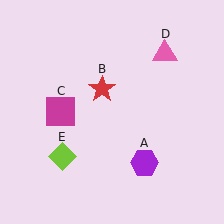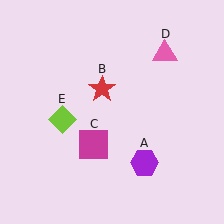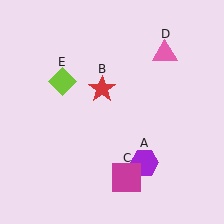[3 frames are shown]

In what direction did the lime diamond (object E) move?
The lime diamond (object E) moved up.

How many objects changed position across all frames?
2 objects changed position: magenta square (object C), lime diamond (object E).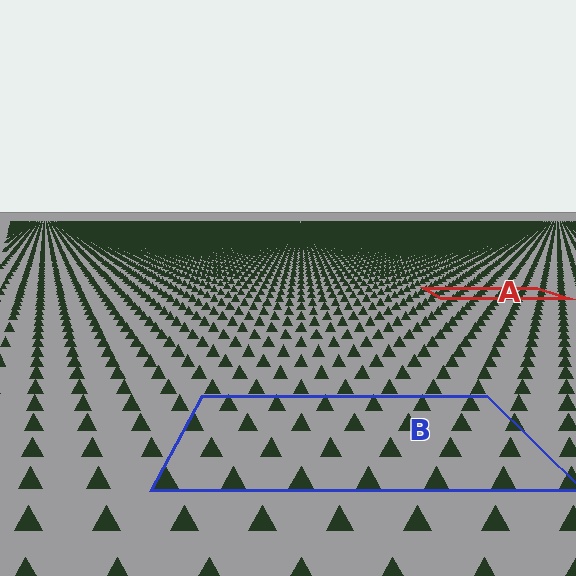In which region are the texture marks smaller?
The texture marks are smaller in region A, because it is farther away.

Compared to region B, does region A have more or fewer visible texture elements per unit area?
Region A has more texture elements per unit area — they are packed more densely because it is farther away.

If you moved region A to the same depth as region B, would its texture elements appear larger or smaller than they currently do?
They would appear larger. At a closer depth, the same texture elements are projected at a bigger on-screen size.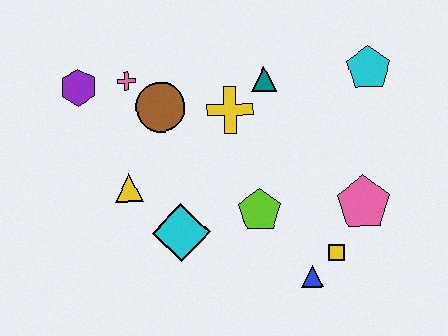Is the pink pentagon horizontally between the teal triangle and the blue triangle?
No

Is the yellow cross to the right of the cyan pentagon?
No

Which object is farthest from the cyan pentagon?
The purple hexagon is farthest from the cyan pentagon.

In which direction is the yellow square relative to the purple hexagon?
The yellow square is to the right of the purple hexagon.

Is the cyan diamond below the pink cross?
Yes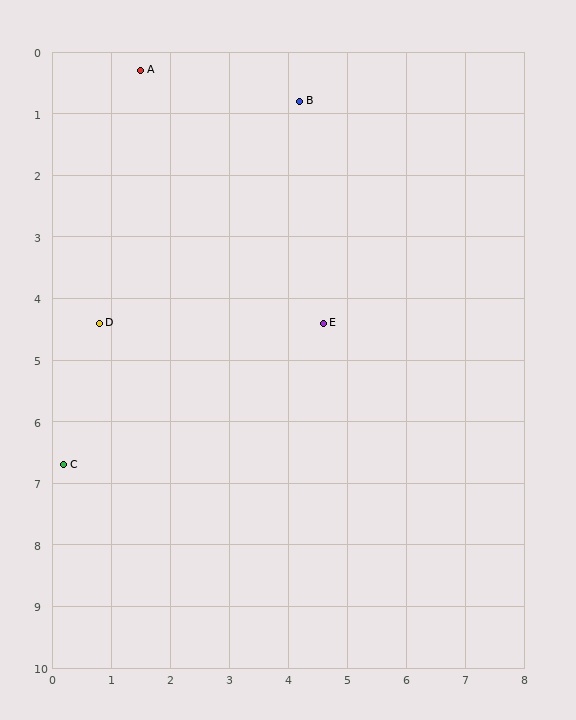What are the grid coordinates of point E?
Point E is at approximately (4.6, 4.4).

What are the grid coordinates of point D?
Point D is at approximately (0.8, 4.4).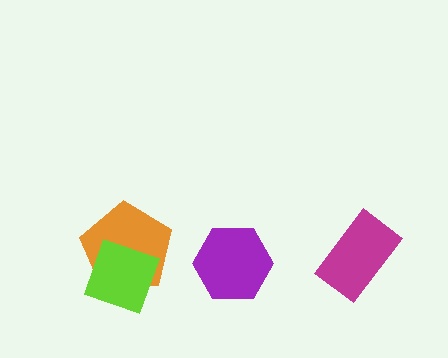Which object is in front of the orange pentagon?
The lime diamond is in front of the orange pentagon.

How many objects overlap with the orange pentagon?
1 object overlaps with the orange pentagon.